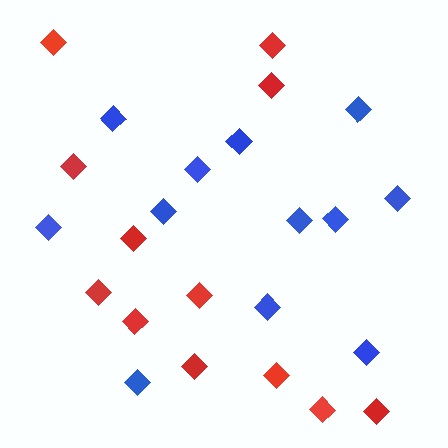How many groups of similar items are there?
There are 2 groups: one group of blue diamonds (12) and one group of red diamonds (12).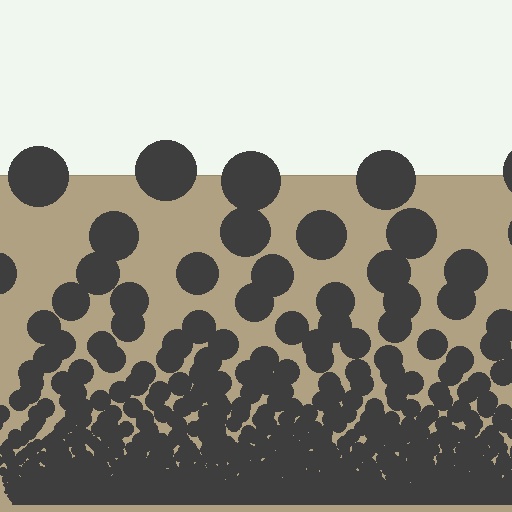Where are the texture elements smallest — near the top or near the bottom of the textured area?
Near the bottom.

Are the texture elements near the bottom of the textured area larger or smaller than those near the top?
Smaller. The gradient is inverted — elements near the bottom are smaller and denser.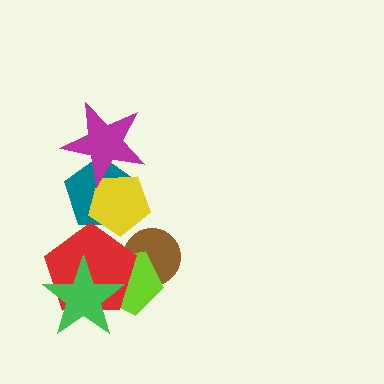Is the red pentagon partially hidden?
Yes, it is partially covered by another shape.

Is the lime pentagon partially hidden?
Yes, it is partially covered by another shape.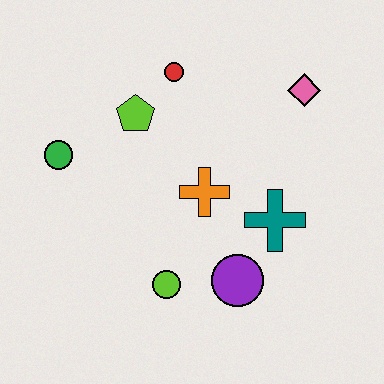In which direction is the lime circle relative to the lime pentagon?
The lime circle is below the lime pentagon.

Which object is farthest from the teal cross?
The green circle is farthest from the teal cross.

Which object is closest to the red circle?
The lime pentagon is closest to the red circle.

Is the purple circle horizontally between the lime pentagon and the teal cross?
Yes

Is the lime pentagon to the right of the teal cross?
No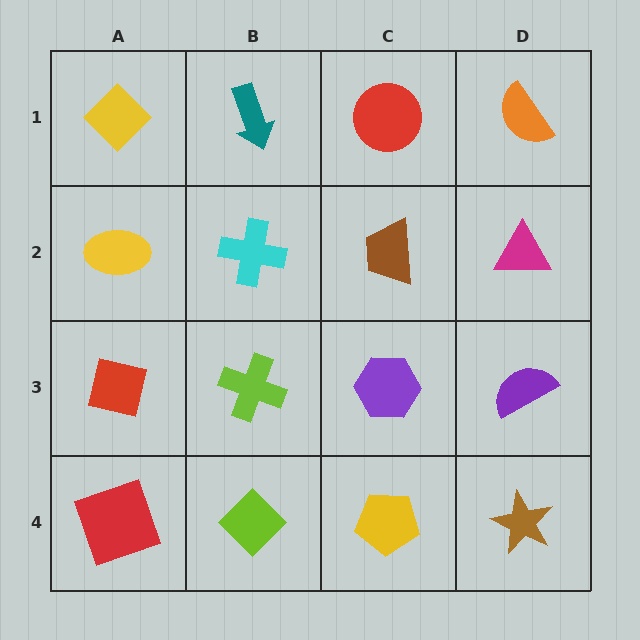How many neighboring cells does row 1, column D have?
2.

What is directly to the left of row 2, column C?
A cyan cross.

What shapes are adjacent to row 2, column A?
A yellow diamond (row 1, column A), a red square (row 3, column A), a cyan cross (row 2, column B).